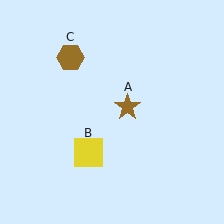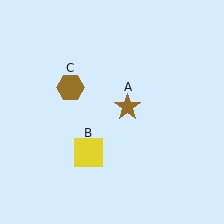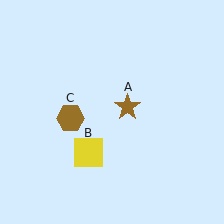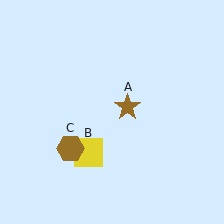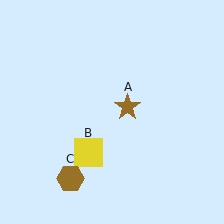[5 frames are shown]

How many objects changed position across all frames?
1 object changed position: brown hexagon (object C).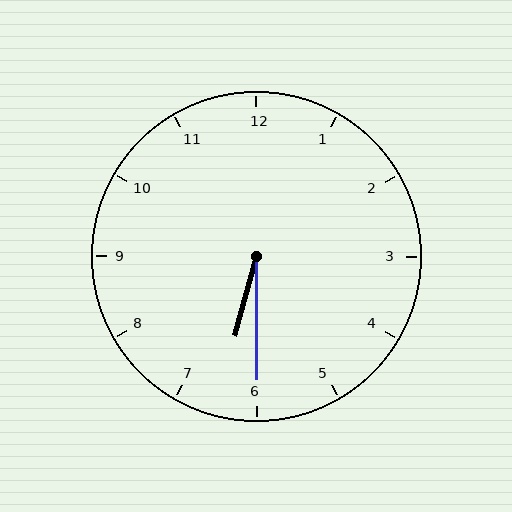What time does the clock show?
6:30.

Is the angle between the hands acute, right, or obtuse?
It is acute.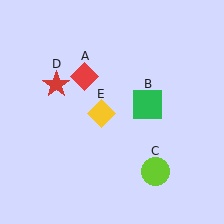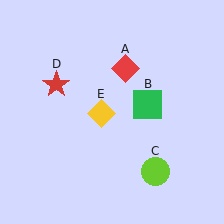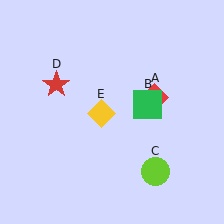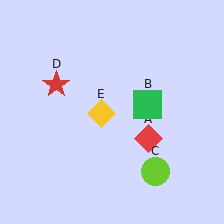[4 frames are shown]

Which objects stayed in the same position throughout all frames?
Green square (object B) and lime circle (object C) and red star (object D) and yellow diamond (object E) remained stationary.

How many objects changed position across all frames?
1 object changed position: red diamond (object A).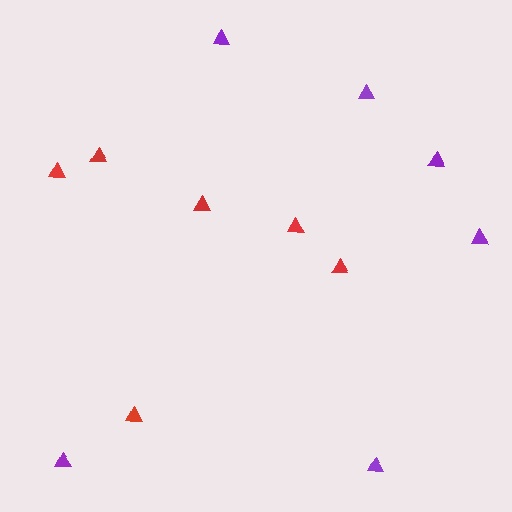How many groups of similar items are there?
There are 2 groups: one group of red triangles (6) and one group of purple triangles (6).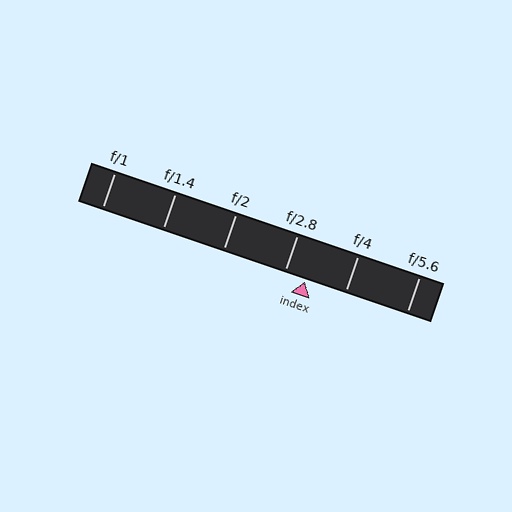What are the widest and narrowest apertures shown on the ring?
The widest aperture shown is f/1 and the narrowest is f/5.6.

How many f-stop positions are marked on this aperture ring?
There are 6 f-stop positions marked.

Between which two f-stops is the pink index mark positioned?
The index mark is between f/2.8 and f/4.